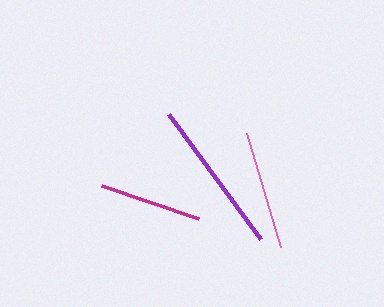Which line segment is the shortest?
The magenta line is the shortest at approximately 102 pixels.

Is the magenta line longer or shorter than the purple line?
The purple line is longer than the magenta line.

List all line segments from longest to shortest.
From longest to shortest: purple, pink, magenta.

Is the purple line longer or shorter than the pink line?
The purple line is longer than the pink line.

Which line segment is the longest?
The purple line is the longest at approximately 155 pixels.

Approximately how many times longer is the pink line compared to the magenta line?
The pink line is approximately 1.2 times the length of the magenta line.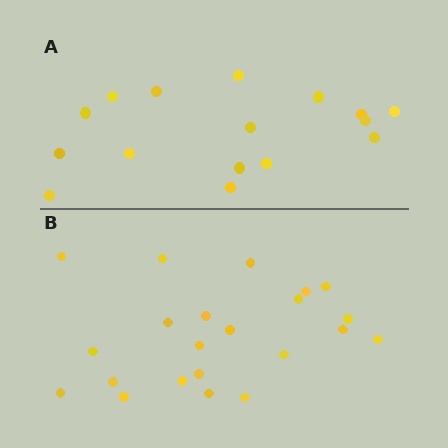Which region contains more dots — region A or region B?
Region B (the bottom region) has more dots.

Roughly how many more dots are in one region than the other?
Region B has about 6 more dots than region A.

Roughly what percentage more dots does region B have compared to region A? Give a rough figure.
About 40% more.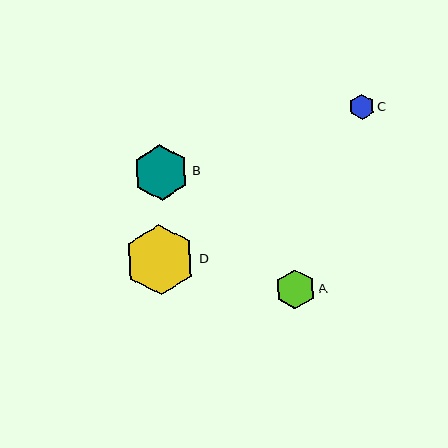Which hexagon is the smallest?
Hexagon C is the smallest with a size of approximately 26 pixels.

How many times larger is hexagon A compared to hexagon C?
Hexagon A is approximately 1.6 times the size of hexagon C.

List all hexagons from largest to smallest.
From largest to smallest: D, B, A, C.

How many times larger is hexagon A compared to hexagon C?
Hexagon A is approximately 1.6 times the size of hexagon C.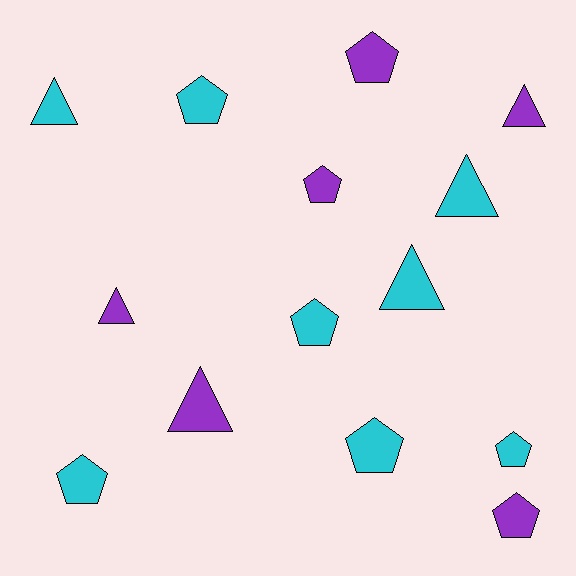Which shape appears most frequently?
Pentagon, with 8 objects.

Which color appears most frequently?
Cyan, with 8 objects.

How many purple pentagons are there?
There are 3 purple pentagons.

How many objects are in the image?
There are 14 objects.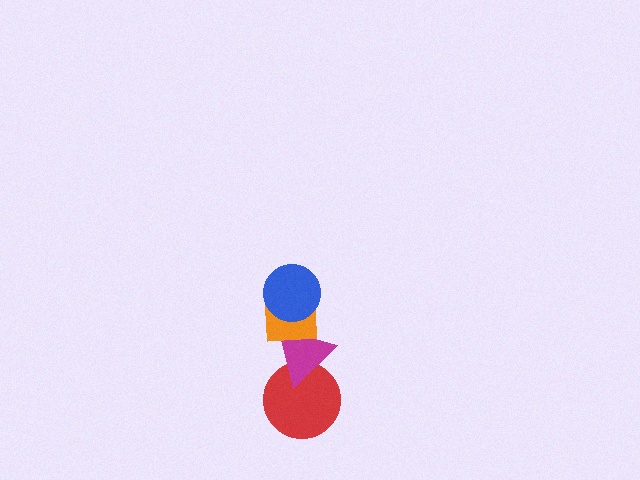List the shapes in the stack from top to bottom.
From top to bottom: the blue circle, the orange square, the magenta triangle, the red circle.